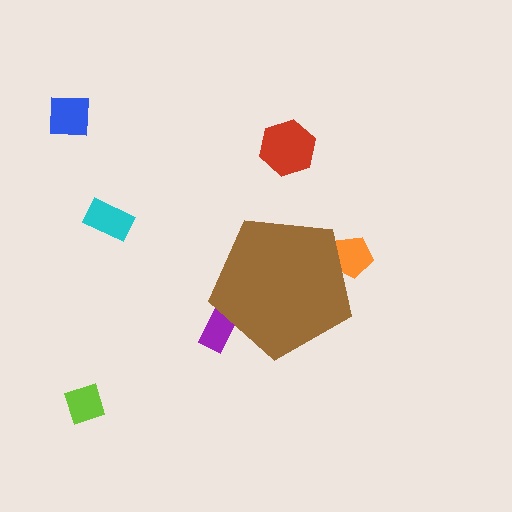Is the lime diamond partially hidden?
No, the lime diamond is fully visible.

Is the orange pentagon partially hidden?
Yes, the orange pentagon is partially hidden behind the brown pentagon.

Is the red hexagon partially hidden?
No, the red hexagon is fully visible.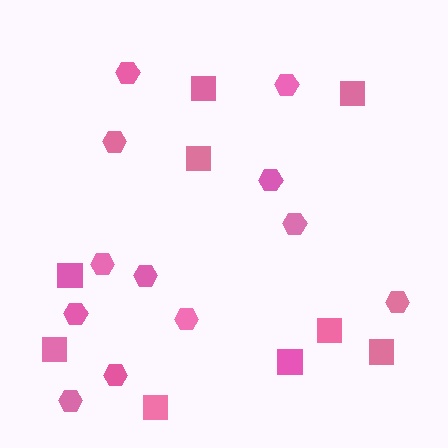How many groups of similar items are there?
There are 2 groups: one group of hexagons (12) and one group of squares (9).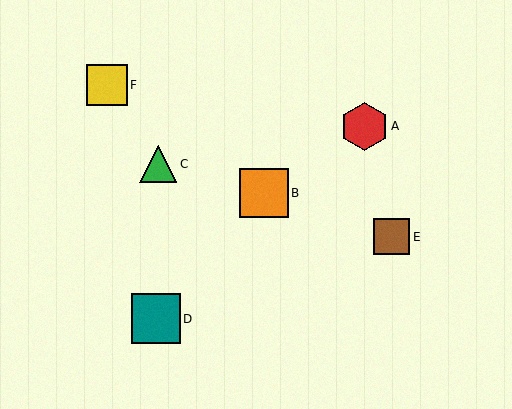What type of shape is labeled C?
Shape C is a green triangle.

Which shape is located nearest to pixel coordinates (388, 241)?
The brown square (labeled E) at (392, 237) is nearest to that location.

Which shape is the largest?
The teal square (labeled D) is the largest.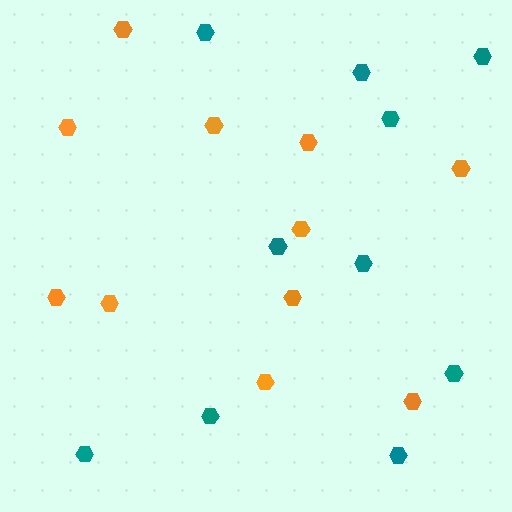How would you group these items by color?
There are 2 groups: one group of teal hexagons (10) and one group of orange hexagons (11).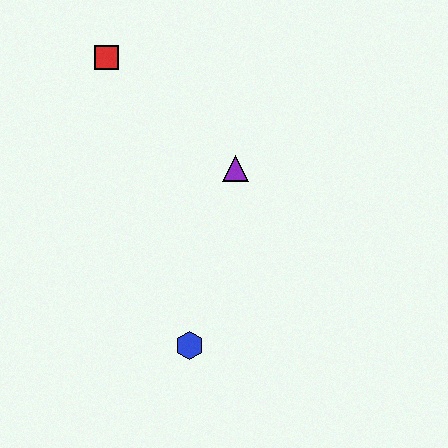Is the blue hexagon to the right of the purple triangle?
No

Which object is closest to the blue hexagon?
The purple triangle is closest to the blue hexagon.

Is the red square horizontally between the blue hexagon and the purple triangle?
No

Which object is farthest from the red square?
The blue hexagon is farthest from the red square.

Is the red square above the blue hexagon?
Yes